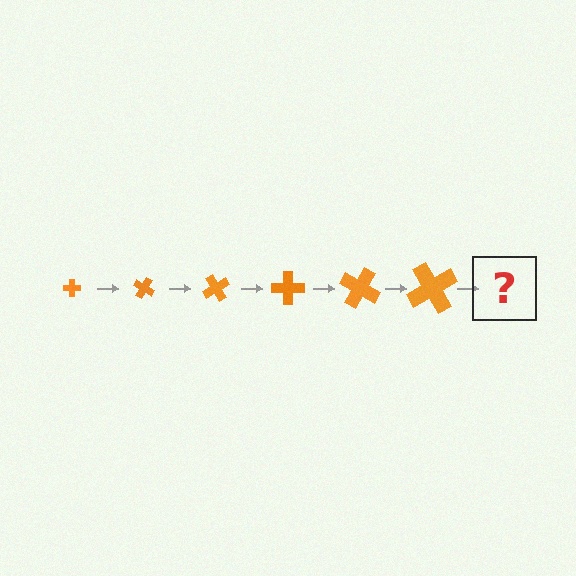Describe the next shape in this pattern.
It should be a cross, larger than the previous one and rotated 180 degrees from the start.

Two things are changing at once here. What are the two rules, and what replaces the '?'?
The two rules are that the cross grows larger each step and it rotates 30 degrees each step. The '?' should be a cross, larger than the previous one and rotated 180 degrees from the start.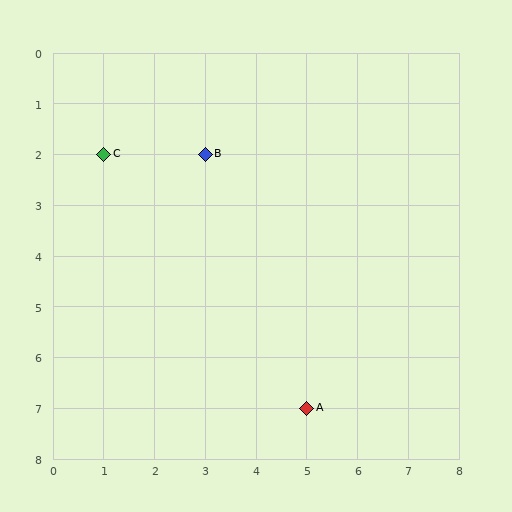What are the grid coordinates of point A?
Point A is at grid coordinates (5, 7).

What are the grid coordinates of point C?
Point C is at grid coordinates (1, 2).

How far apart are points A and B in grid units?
Points A and B are 2 columns and 5 rows apart (about 5.4 grid units diagonally).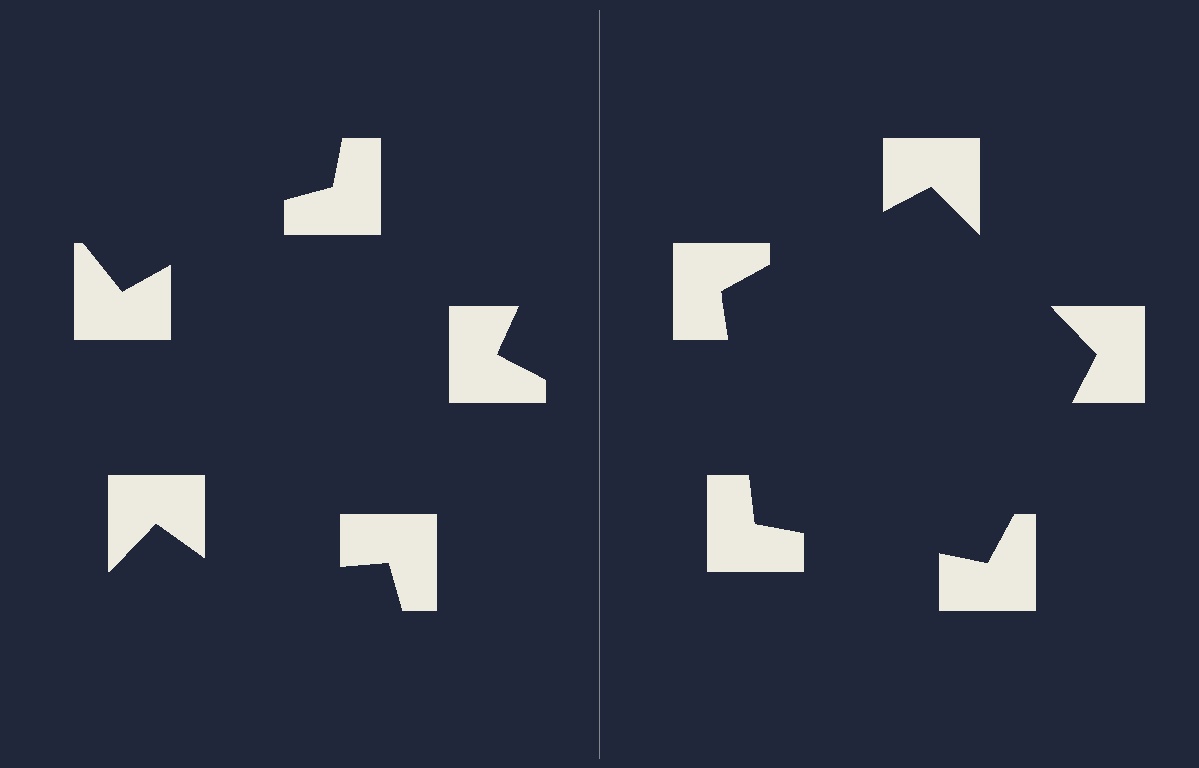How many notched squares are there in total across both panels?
10 — 5 on each side.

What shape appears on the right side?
An illusory pentagon.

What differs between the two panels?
The notched squares are positioned identically on both sides; only the wedge orientations differ. On the right they align to a pentagon; on the left they are misaligned.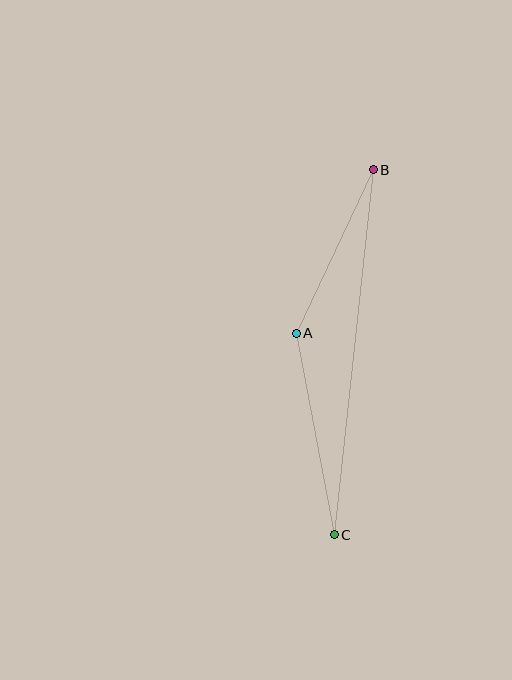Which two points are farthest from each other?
Points B and C are farthest from each other.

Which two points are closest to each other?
Points A and B are closest to each other.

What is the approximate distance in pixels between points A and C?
The distance between A and C is approximately 205 pixels.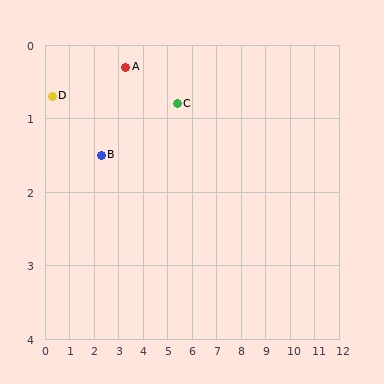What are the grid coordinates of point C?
Point C is at approximately (5.4, 0.8).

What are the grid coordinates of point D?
Point D is at approximately (0.3, 0.7).